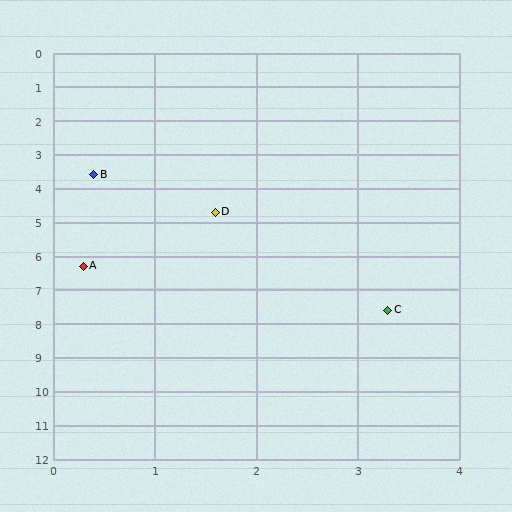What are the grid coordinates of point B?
Point B is at approximately (0.4, 3.6).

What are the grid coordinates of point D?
Point D is at approximately (1.6, 4.7).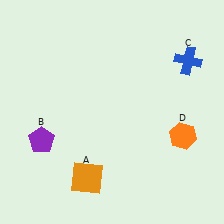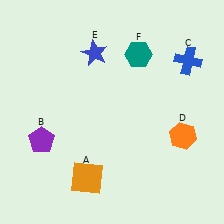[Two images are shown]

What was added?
A blue star (E), a teal hexagon (F) were added in Image 2.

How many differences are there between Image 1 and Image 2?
There are 2 differences between the two images.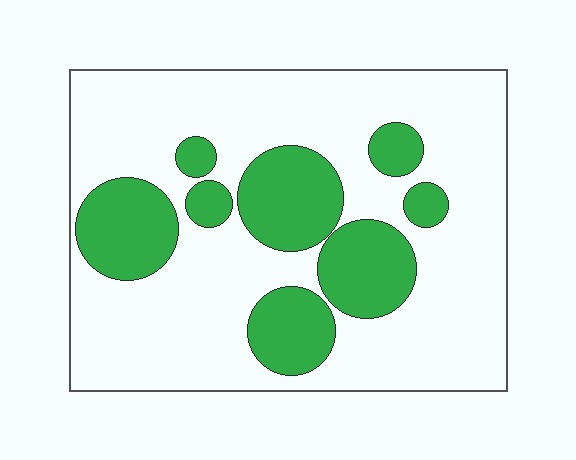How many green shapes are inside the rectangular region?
8.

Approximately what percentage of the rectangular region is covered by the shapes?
Approximately 25%.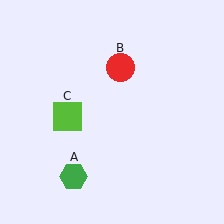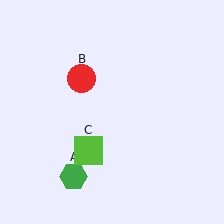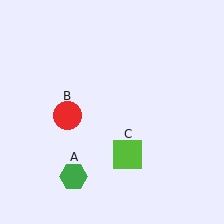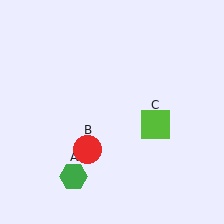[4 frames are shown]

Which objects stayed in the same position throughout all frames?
Green hexagon (object A) remained stationary.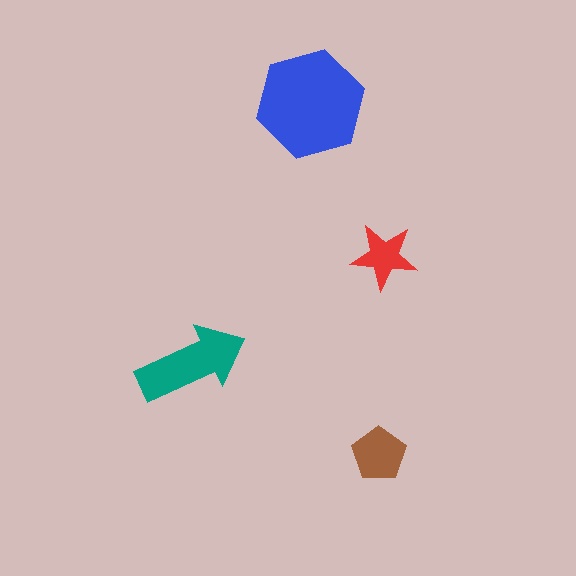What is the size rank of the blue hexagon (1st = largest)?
1st.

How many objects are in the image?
There are 4 objects in the image.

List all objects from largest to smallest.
The blue hexagon, the teal arrow, the brown pentagon, the red star.